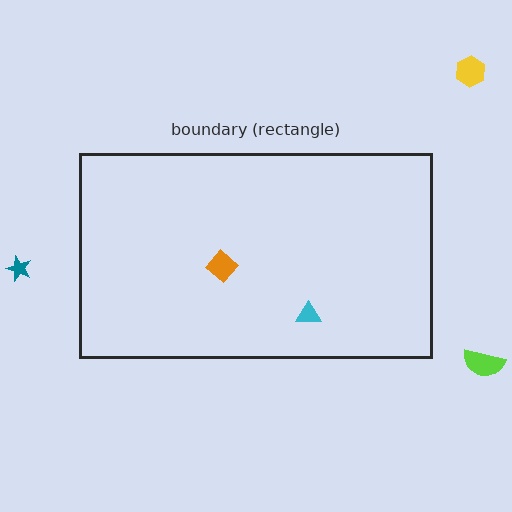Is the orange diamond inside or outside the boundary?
Inside.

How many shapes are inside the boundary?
2 inside, 3 outside.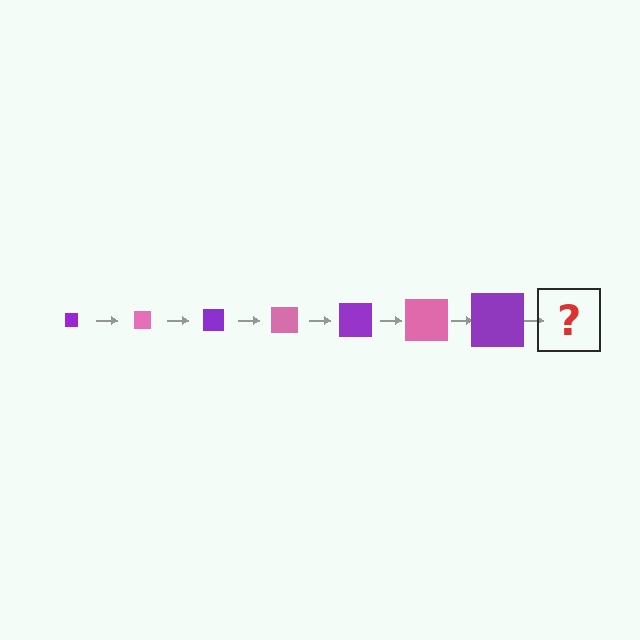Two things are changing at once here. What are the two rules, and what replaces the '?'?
The two rules are that the square grows larger each step and the color cycles through purple and pink. The '?' should be a pink square, larger than the previous one.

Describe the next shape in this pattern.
It should be a pink square, larger than the previous one.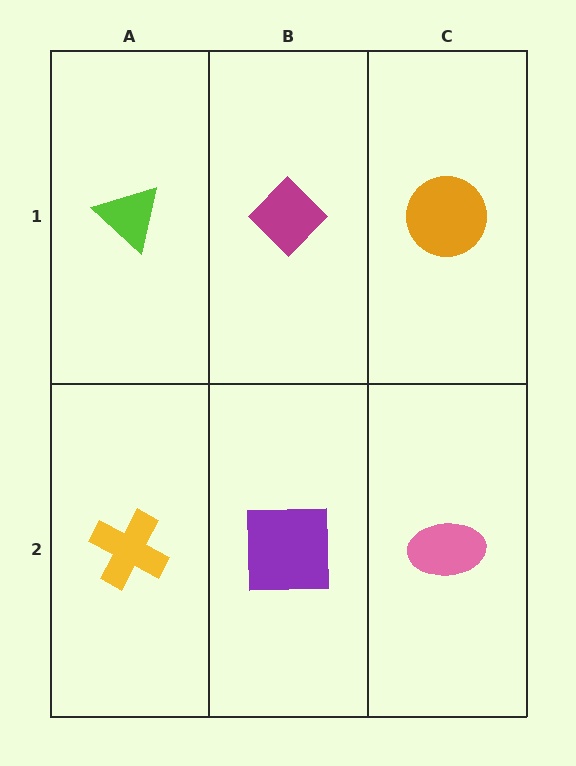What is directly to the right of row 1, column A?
A magenta diamond.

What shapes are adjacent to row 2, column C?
An orange circle (row 1, column C), a purple square (row 2, column B).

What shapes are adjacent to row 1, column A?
A yellow cross (row 2, column A), a magenta diamond (row 1, column B).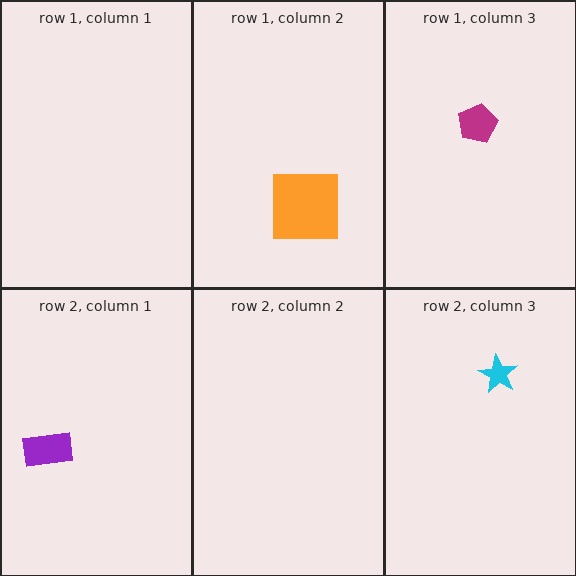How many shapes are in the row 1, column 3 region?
1.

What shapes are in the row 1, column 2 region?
The orange square.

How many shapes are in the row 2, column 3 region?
1.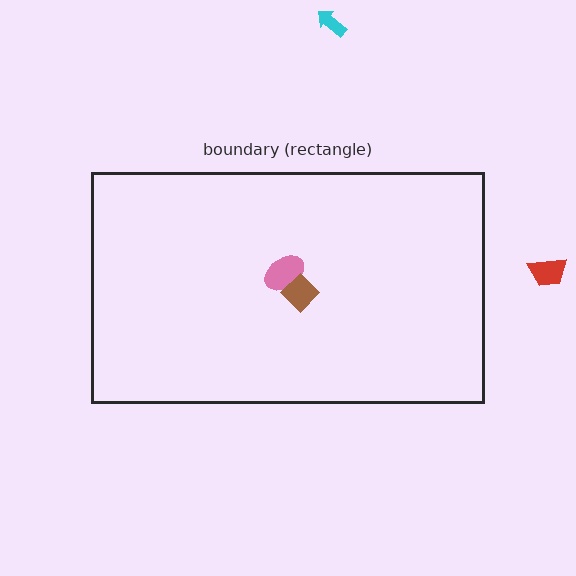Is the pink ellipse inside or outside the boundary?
Inside.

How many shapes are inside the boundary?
2 inside, 2 outside.